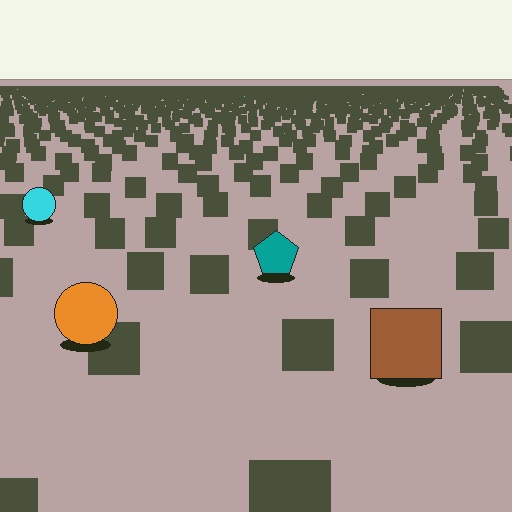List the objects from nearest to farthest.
From nearest to farthest: the brown square, the orange circle, the teal pentagon, the cyan circle.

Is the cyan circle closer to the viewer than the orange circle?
No. The orange circle is closer — you can tell from the texture gradient: the ground texture is coarser near it.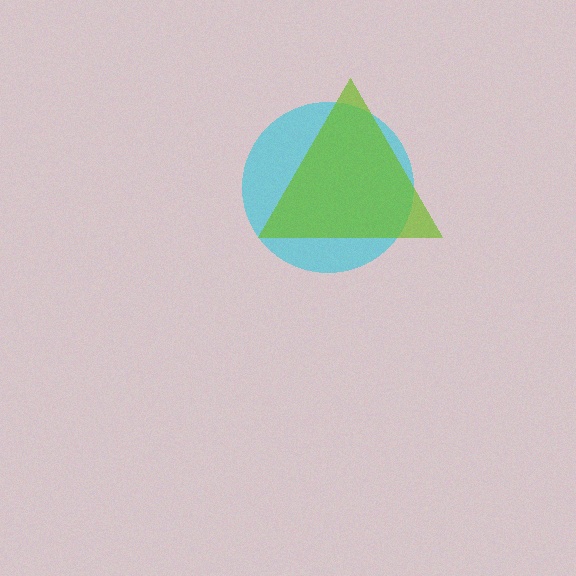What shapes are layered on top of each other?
The layered shapes are: a cyan circle, a lime triangle.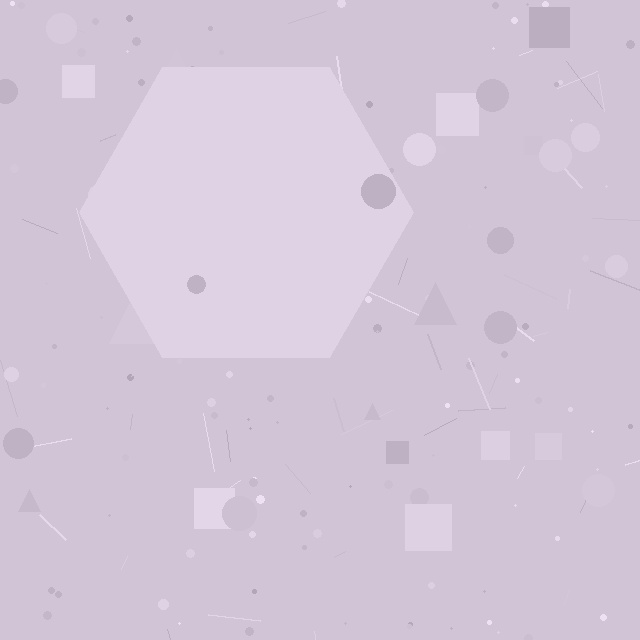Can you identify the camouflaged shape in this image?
The camouflaged shape is a hexagon.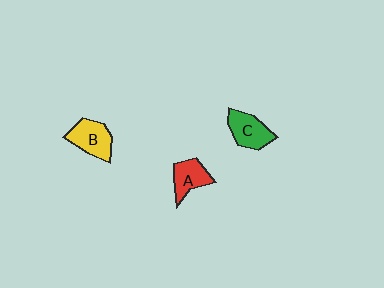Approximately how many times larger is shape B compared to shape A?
Approximately 1.2 times.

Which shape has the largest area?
Shape B (yellow).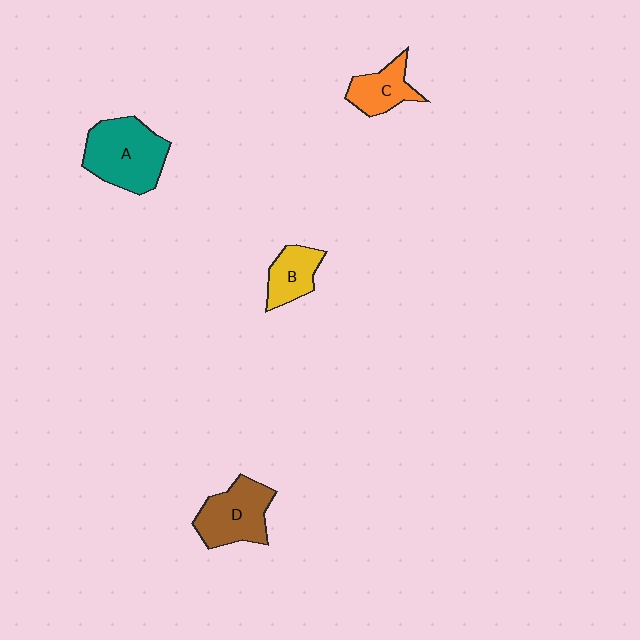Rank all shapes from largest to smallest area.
From largest to smallest: A (teal), D (brown), C (orange), B (yellow).